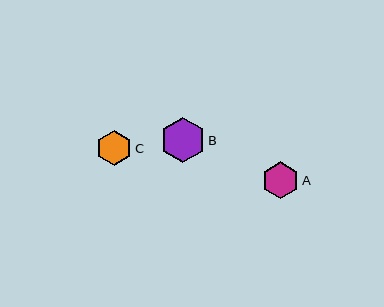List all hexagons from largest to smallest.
From largest to smallest: B, A, C.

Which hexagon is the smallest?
Hexagon C is the smallest with a size of approximately 35 pixels.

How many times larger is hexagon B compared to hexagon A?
Hexagon B is approximately 1.2 times the size of hexagon A.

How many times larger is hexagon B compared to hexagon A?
Hexagon B is approximately 1.2 times the size of hexagon A.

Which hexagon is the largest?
Hexagon B is the largest with a size of approximately 45 pixels.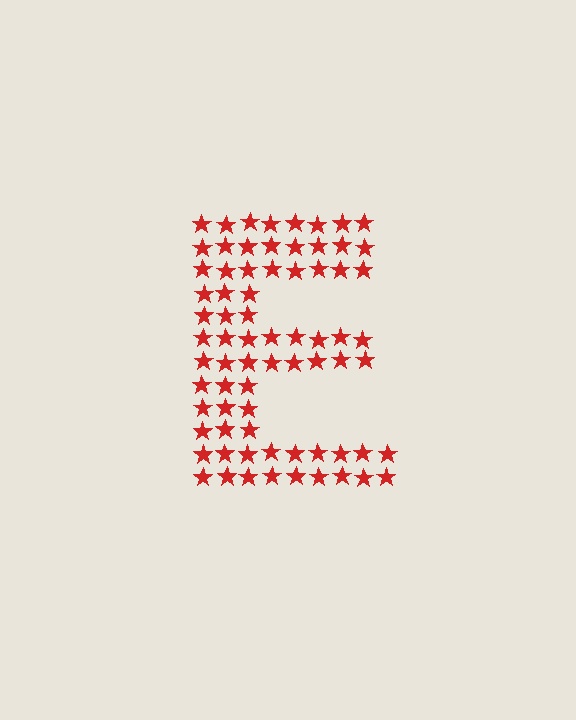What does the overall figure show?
The overall figure shows the letter E.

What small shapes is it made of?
It is made of small stars.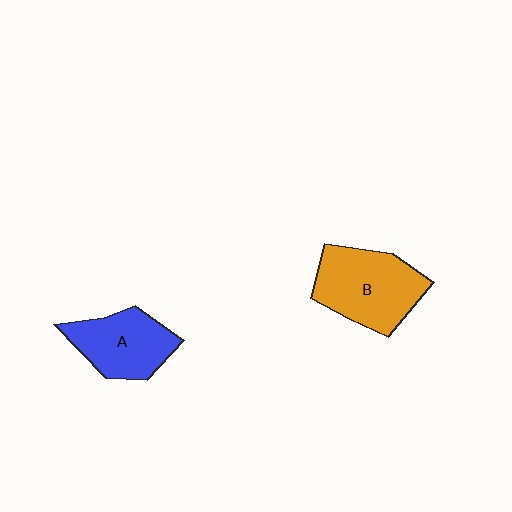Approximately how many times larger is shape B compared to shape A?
Approximately 1.3 times.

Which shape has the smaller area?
Shape A (blue).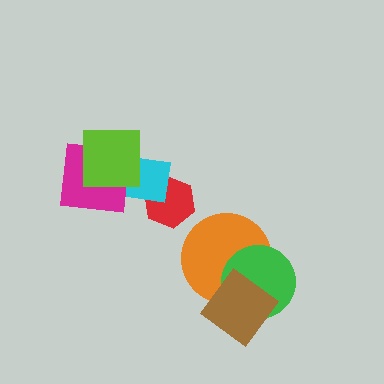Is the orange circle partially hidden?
Yes, it is partially covered by another shape.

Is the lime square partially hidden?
No, no other shape covers it.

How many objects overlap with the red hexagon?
1 object overlaps with the red hexagon.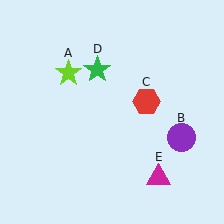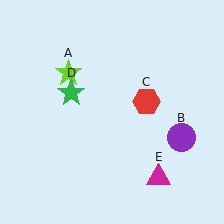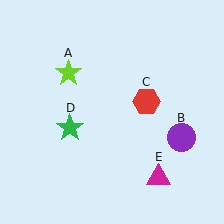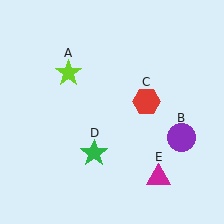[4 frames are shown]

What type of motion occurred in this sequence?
The green star (object D) rotated counterclockwise around the center of the scene.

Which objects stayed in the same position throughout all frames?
Lime star (object A) and purple circle (object B) and red hexagon (object C) and magenta triangle (object E) remained stationary.